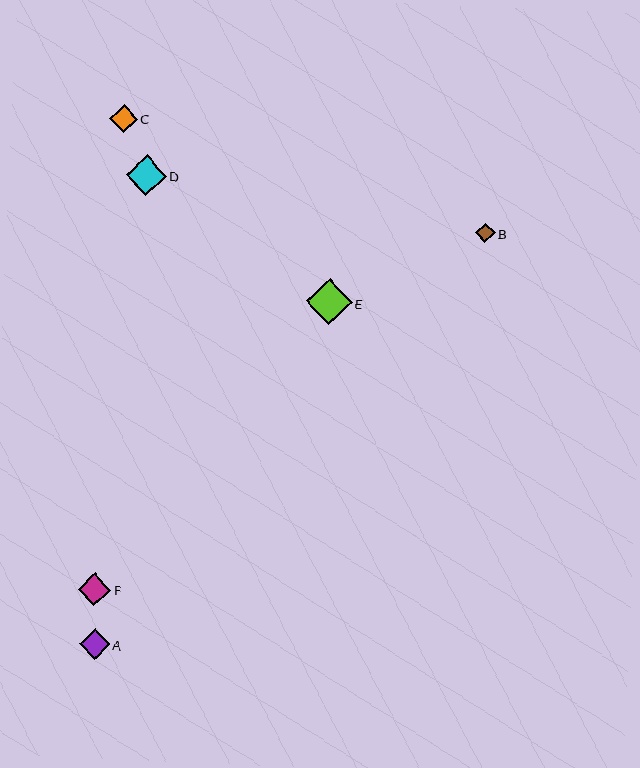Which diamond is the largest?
Diamond E is the largest with a size of approximately 46 pixels.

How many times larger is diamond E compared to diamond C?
Diamond E is approximately 1.6 times the size of diamond C.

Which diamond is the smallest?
Diamond B is the smallest with a size of approximately 20 pixels.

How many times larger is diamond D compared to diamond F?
Diamond D is approximately 1.2 times the size of diamond F.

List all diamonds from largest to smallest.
From largest to smallest: E, D, F, A, C, B.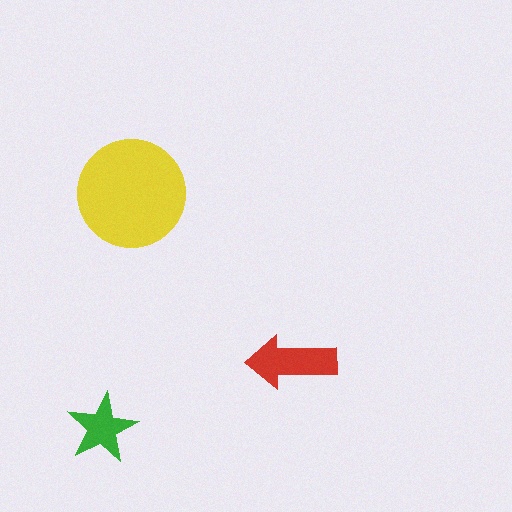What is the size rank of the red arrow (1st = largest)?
2nd.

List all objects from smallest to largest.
The green star, the red arrow, the yellow circle.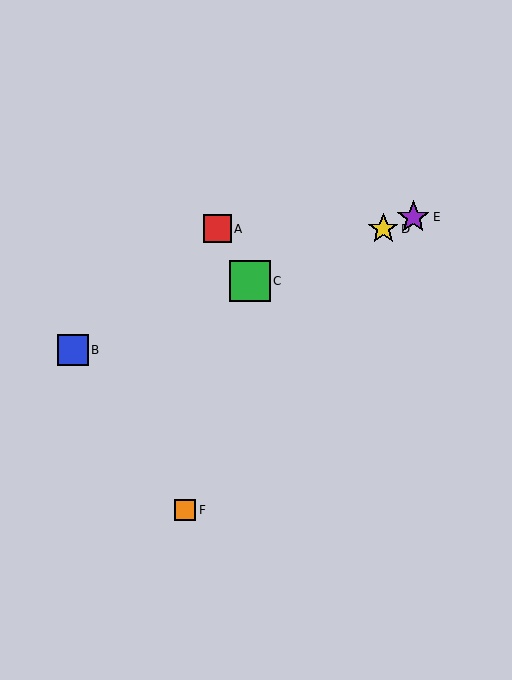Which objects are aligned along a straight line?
Objects B, C, D, E are aligned along a straight line.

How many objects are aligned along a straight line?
4 objects (B, C, D, E) are aligned along a straight line.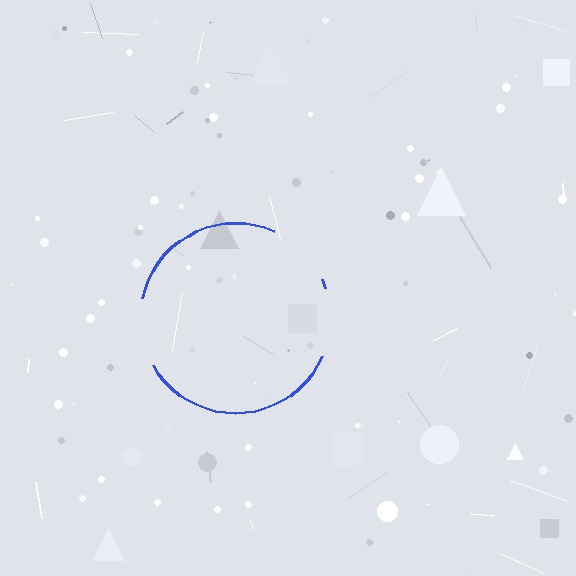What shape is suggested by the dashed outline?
The dashed outline suggests a circle.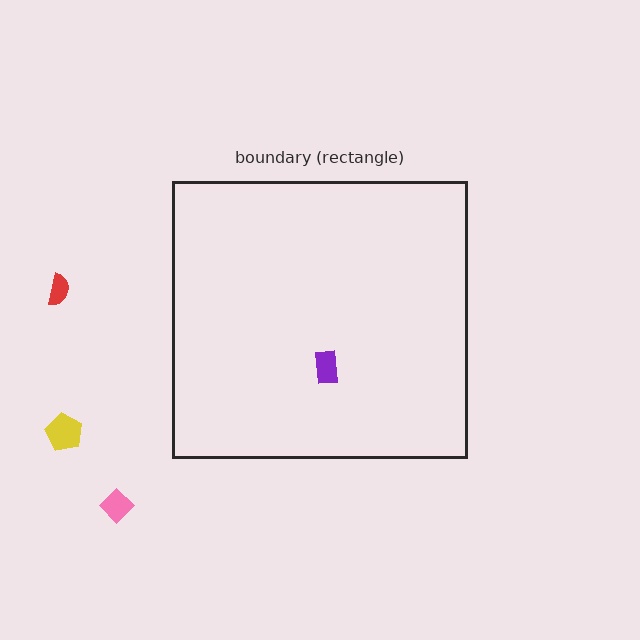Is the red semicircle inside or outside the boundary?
Outside.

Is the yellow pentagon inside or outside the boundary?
Outside.